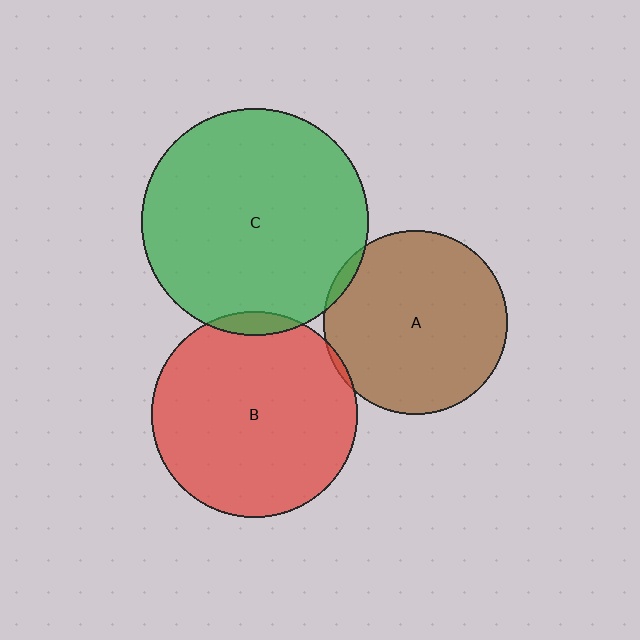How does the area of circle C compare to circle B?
Approximately 1.2 times.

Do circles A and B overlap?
Yes.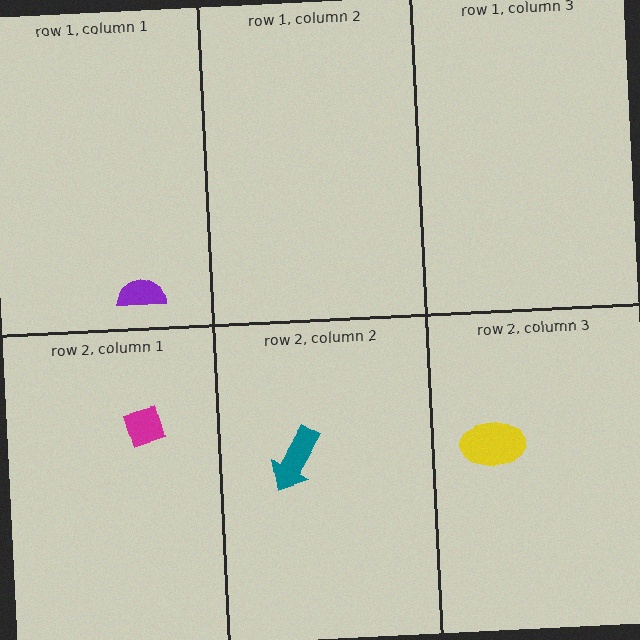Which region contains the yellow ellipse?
The row 2, column 3 region.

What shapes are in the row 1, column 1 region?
The purple semicircle.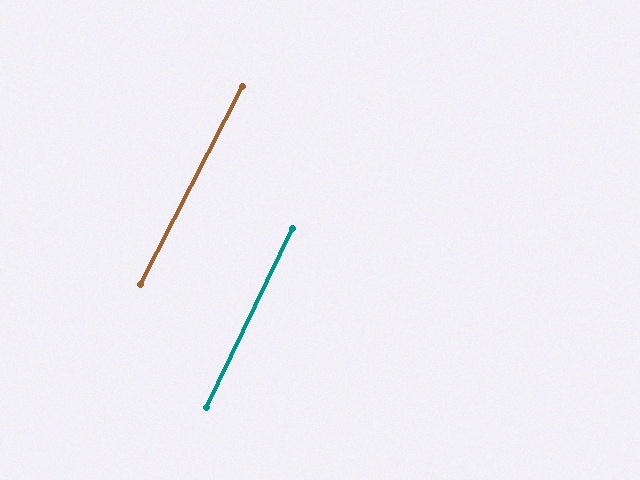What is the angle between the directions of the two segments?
Approximately 2 degrees.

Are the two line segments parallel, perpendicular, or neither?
Parallel — their directions differ by only 1.7°.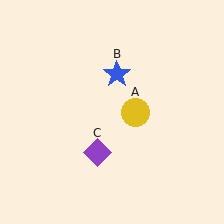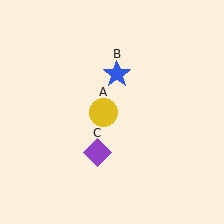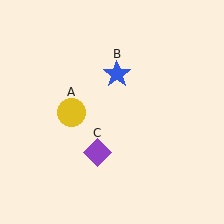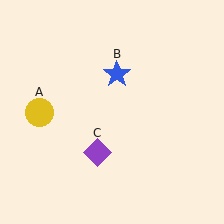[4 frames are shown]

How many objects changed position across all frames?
1 object changed position: yellow circle (object A).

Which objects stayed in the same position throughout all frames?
Blue star (object B) and purple diamond (object C) remained stationary.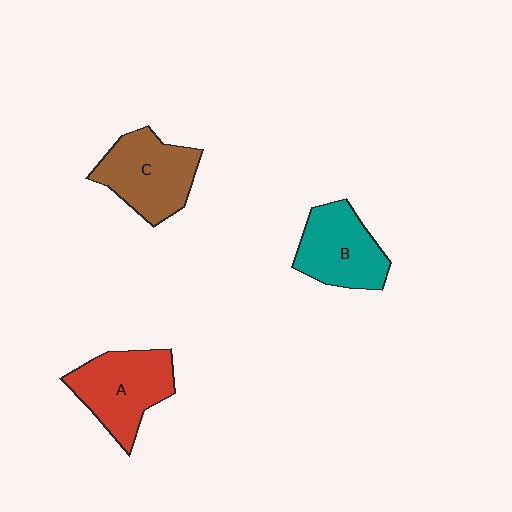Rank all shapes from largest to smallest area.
From largest to smallest: A (red), C (brown), B (teal).